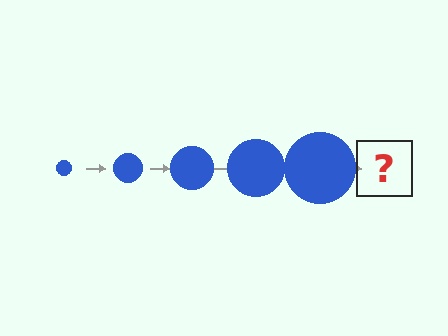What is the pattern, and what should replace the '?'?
The pattern is that the circle gets progressively larger each step. The '?' should be a blue circle, larger than the previous one.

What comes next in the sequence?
The next element should be a blue circle, larger than the previous one.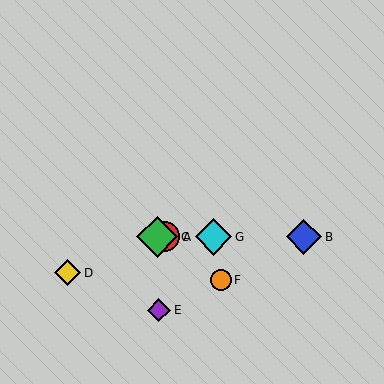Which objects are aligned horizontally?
Objects A, B, C, G are aligned horizontally.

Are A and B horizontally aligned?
Yes, both are at y≈237.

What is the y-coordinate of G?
Object G is at y≈237.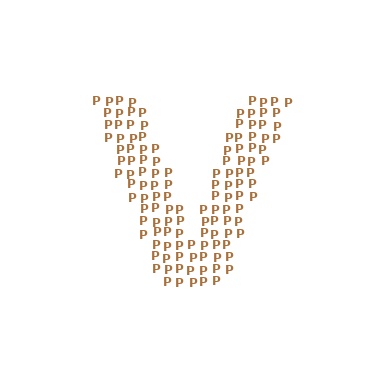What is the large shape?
The large shape is the letter V.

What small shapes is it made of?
It is made of small letter P's.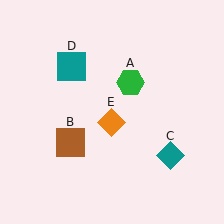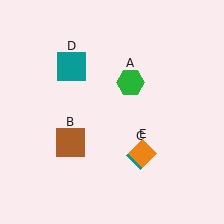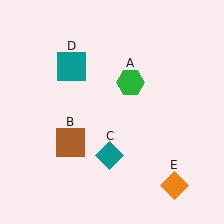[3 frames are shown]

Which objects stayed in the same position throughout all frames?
Green hexagon (object A) and brown square (object B) and teal square (object D) remained stationary.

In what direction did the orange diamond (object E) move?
The orange diamond (object E) moved down and to the right.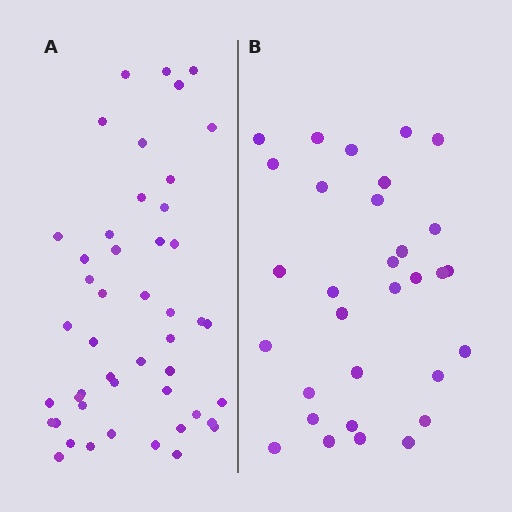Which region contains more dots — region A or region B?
Region A (the left region) has more dots.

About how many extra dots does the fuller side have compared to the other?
Region A has approximately 15 more dots than region B.